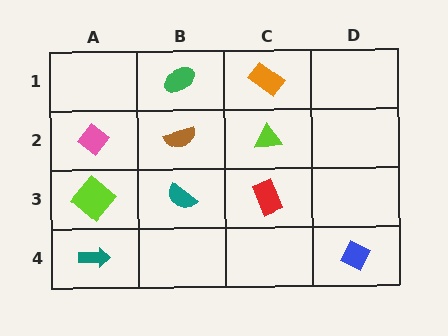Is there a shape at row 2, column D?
No, that cell is empty.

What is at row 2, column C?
A lime triangle.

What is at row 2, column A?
A pink diamond.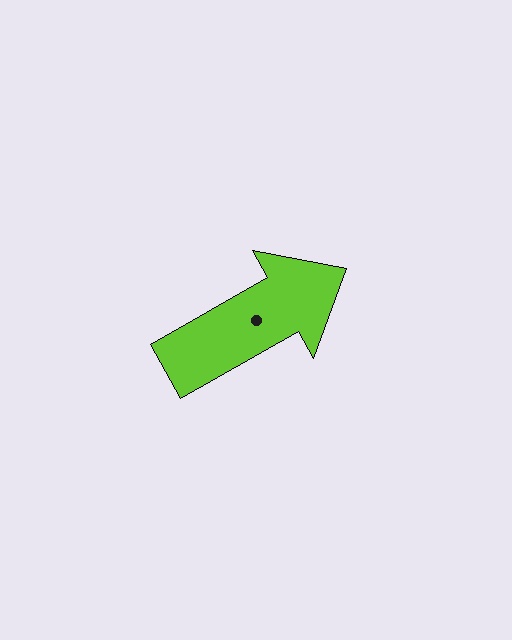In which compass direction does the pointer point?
Northeast.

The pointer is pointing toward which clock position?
Roughly 2 o'clock.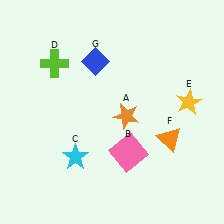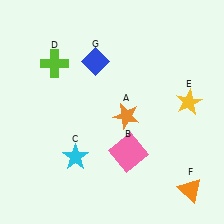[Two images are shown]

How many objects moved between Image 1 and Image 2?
1 object moved between the two images.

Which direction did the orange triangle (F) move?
The orange triangle (F) moved down.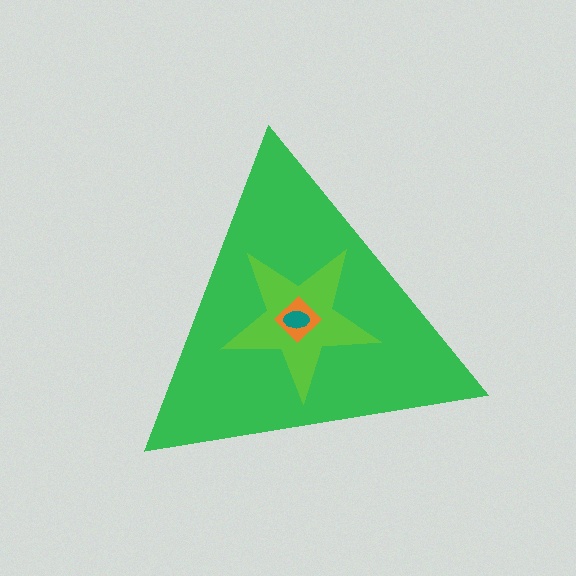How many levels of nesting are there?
4.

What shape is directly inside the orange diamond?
The teal ellipse.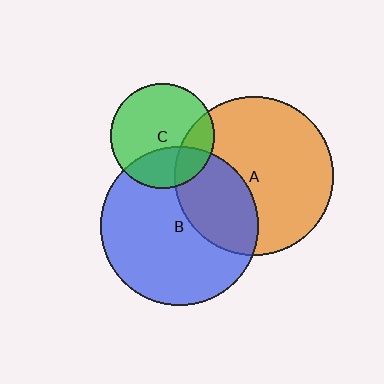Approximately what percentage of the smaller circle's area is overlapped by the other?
Approximately 20%.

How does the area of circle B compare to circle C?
Approximately 2.3 times.